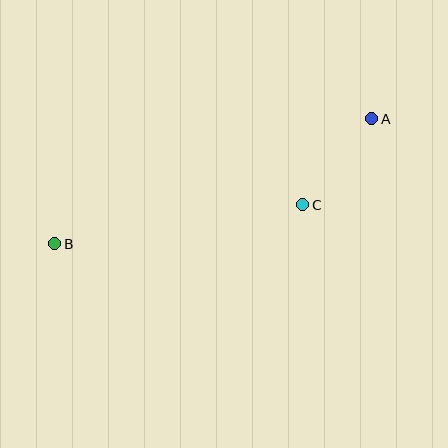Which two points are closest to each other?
Points A and C are closest to each other.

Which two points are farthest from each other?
Points A and B are farthest from each other.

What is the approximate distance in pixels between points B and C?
The distance between B and C is approximately 251 pixels.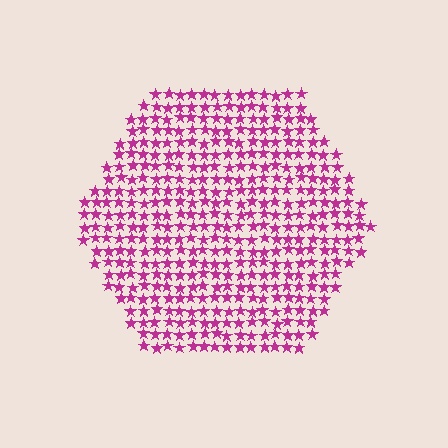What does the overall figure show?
The overall figure shows a hexagon.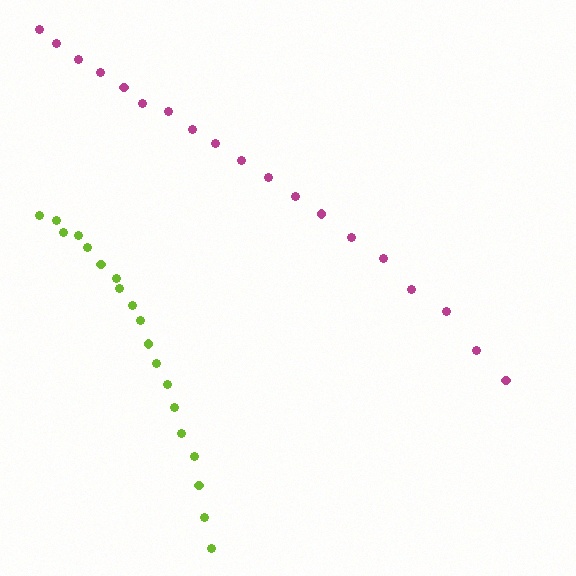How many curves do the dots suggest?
There are 2 distinct paths.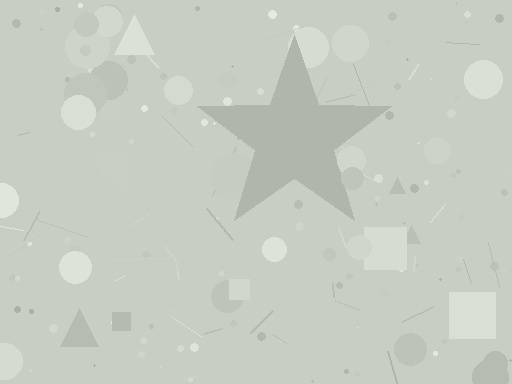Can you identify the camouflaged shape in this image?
The camouflaged shape is a star.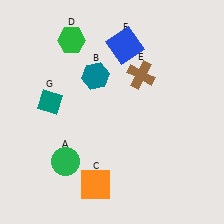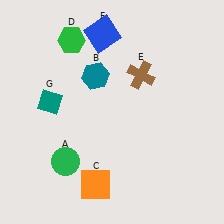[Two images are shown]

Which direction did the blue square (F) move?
The blue square (F) moved left.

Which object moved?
The blue square (F) moved left.